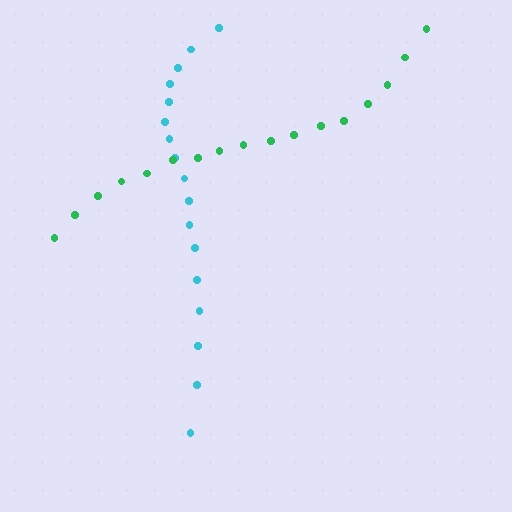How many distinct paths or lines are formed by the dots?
There are 2 distinct paths.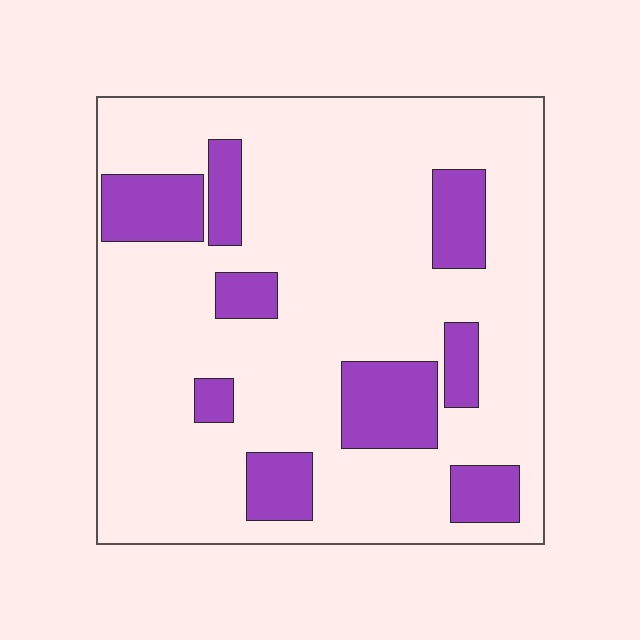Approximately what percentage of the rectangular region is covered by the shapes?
Approximately 20%.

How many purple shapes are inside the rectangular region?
9.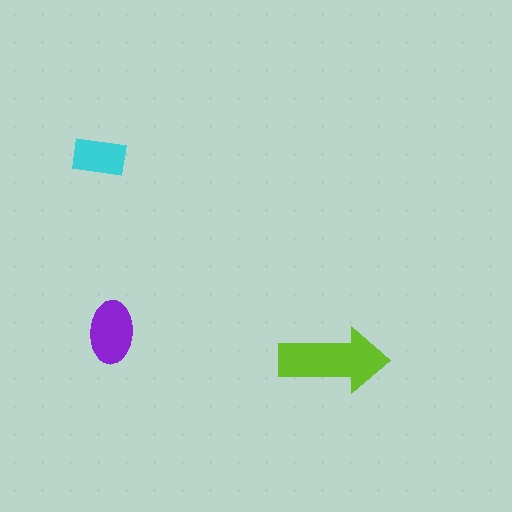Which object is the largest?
The lime arrow.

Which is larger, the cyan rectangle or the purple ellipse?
The purple ellipse.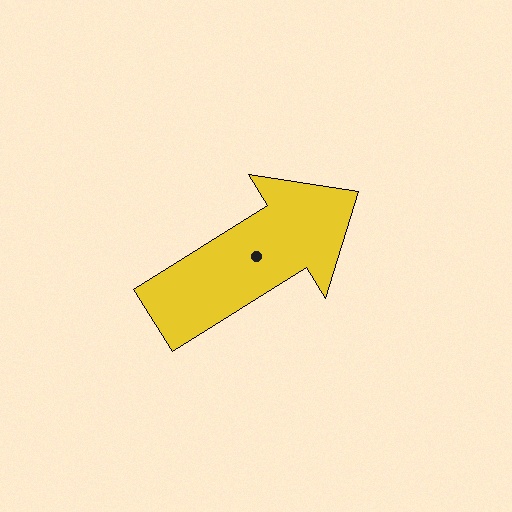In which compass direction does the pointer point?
Northeast.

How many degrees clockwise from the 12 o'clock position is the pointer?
Approximately 58 degrees.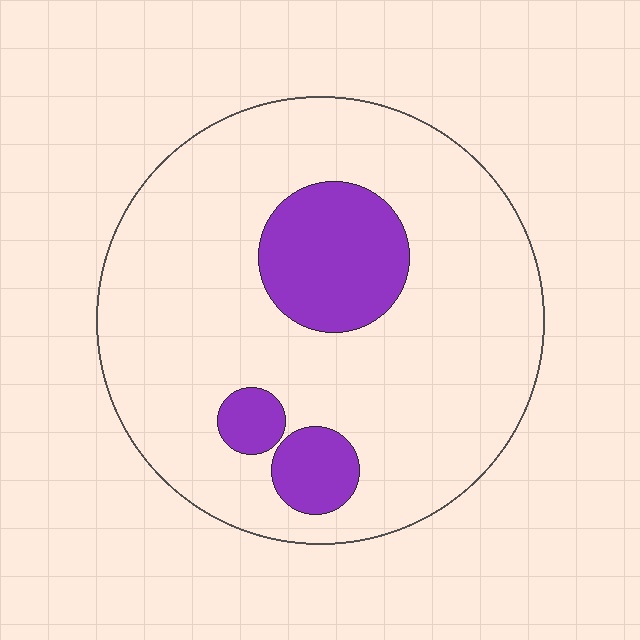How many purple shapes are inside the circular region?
3.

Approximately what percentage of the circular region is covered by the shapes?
Approximately 20%.